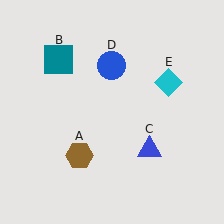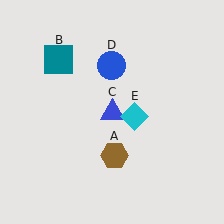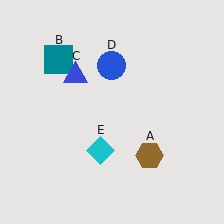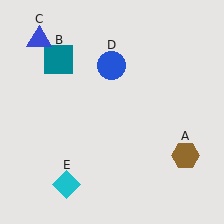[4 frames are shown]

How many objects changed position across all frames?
3 objects changed position: brown hexagon (object A), blue triangle (object C), cyan diamond (object E).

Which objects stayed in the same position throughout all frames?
Teal square (object B) and blue circle (object D) remained stationary.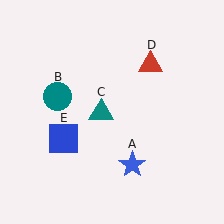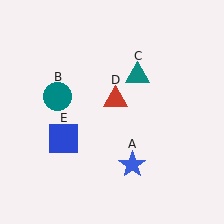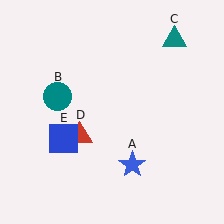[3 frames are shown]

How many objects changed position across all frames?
2 objects changed position: teal triangle (object C), red triangle (object D).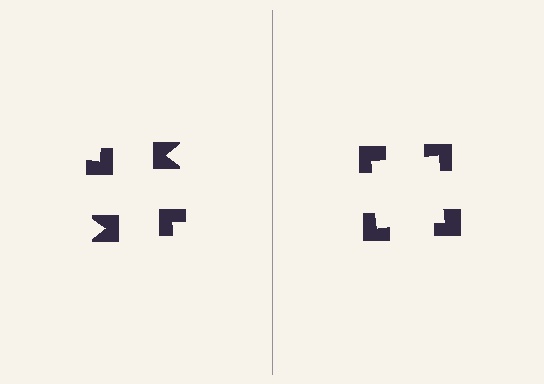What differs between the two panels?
The notched squares are positioned identically on both sides; only the wedge orientations differ. On the right they align to a square; on the left they are misaligned.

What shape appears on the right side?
An illusory square.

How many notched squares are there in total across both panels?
8 — 4 on each side.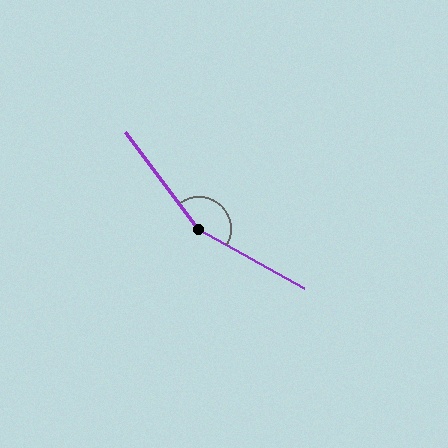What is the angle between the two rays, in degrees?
Approximately 156 degrees.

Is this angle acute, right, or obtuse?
It is obtuse.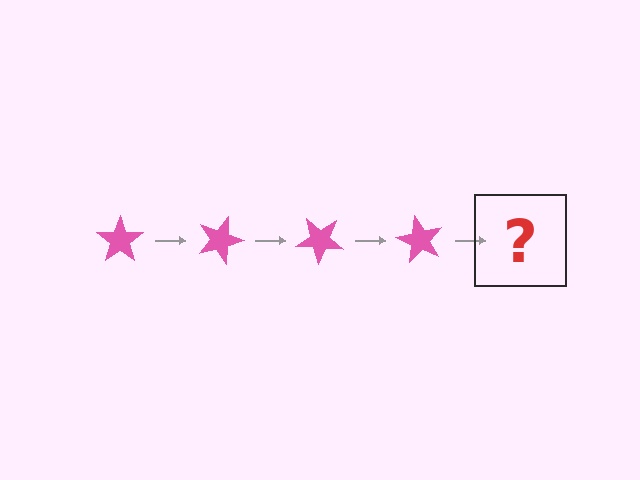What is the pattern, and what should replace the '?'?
The pattern is that the star rotates 20 degrees each step. The '?' should be a pink star rotated 80 degrees.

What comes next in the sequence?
The next element should be a pink star rotated 80 degrees.